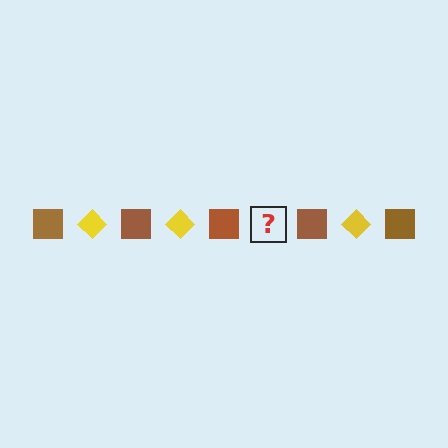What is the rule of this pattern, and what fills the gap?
The rule is that the pattern alternates between brown square and yellow diamond. The gap should be filled with a yellow diamond.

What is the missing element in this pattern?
The missing element is a yellow diamond.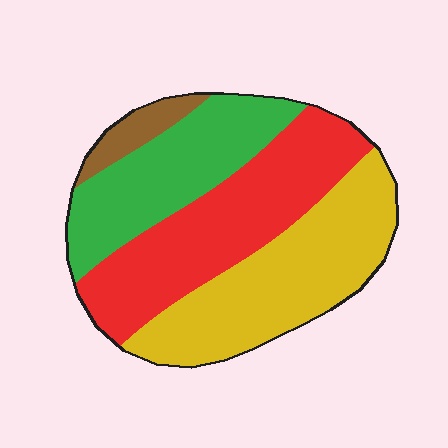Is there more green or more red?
Red.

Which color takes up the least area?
Brown, at roughly 5%.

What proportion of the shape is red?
Red takes up about one third (1/3) of the shape.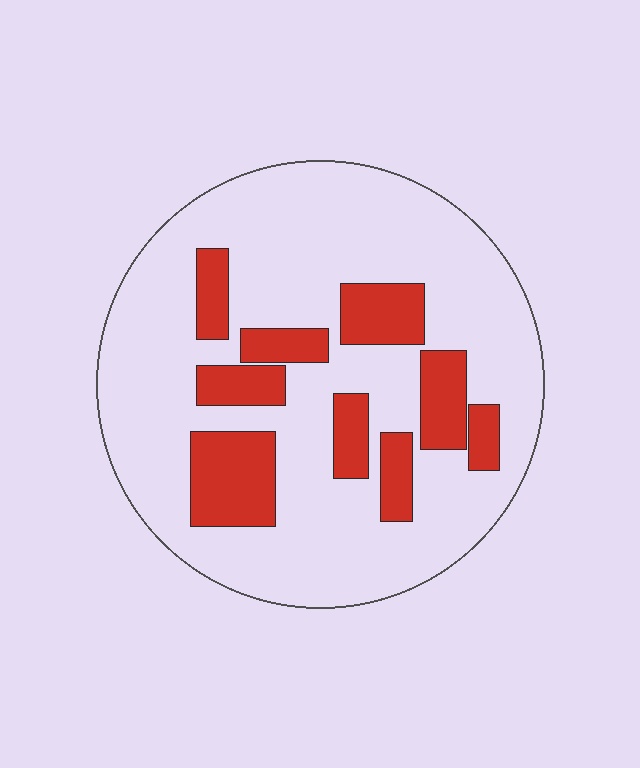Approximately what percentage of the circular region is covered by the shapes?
Approximately 25%.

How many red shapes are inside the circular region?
9.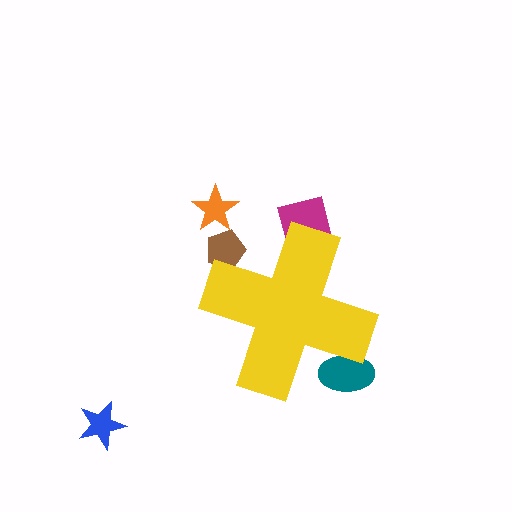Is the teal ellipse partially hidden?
Yes, the teal ellipse is partially hidden behind the yellow cross.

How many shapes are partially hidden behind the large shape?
3 shapes are partially hidden.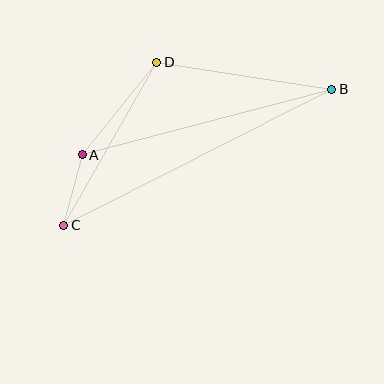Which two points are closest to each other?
Points A and C are closest to each other.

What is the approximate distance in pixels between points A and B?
The distance between A and B is approximately 258 pixels.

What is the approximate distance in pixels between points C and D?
The distance between C and D is approximately 187 pixels.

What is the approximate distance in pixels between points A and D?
The distance between A and D is approximately 119 pixels.